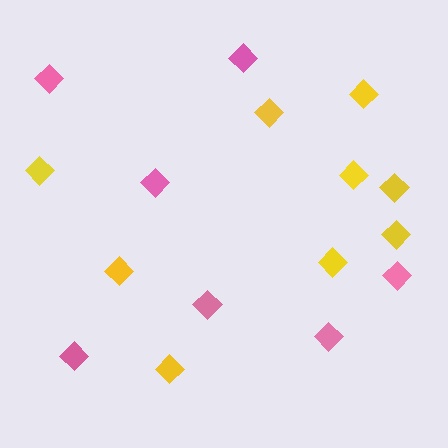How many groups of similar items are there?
There are 2 groups: one group of yellow diamonds (9) and one group of pink diamonds (7).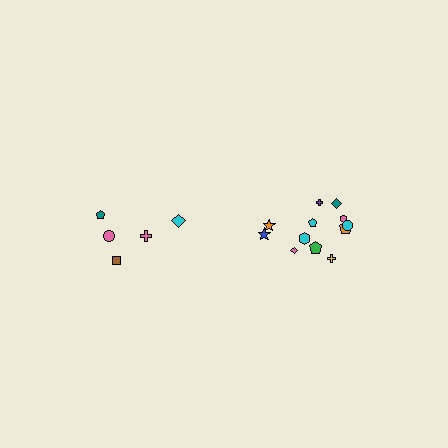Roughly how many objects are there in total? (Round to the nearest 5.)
Roughly 15 objects in total.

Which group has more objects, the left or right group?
The right group.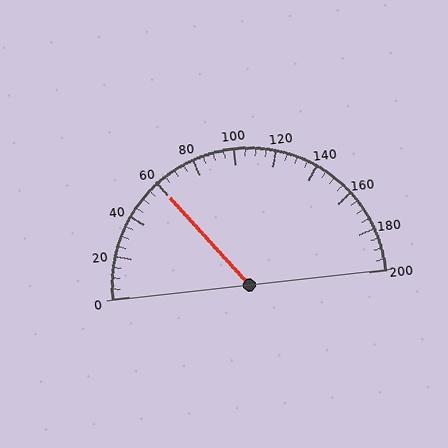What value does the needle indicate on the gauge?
The needle indicates approximately 60.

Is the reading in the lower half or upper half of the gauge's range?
The reading is in the lower half of the range (0 to 200).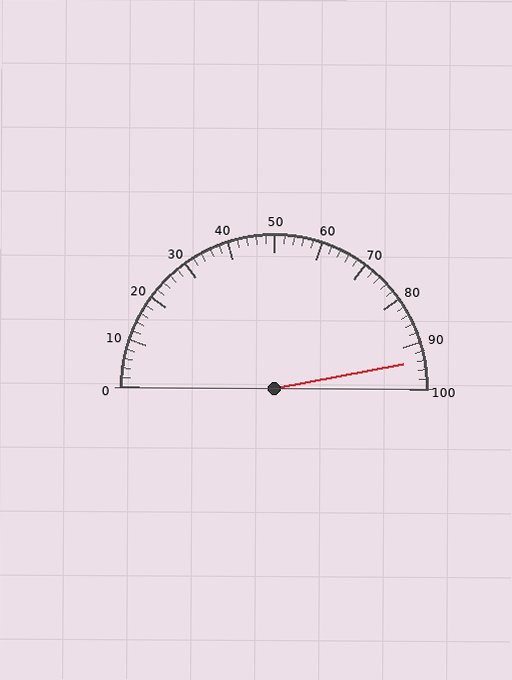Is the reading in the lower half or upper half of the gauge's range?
The reading is in the upper half of the range (0 to 100).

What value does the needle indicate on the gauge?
The needle indicates approximately 94.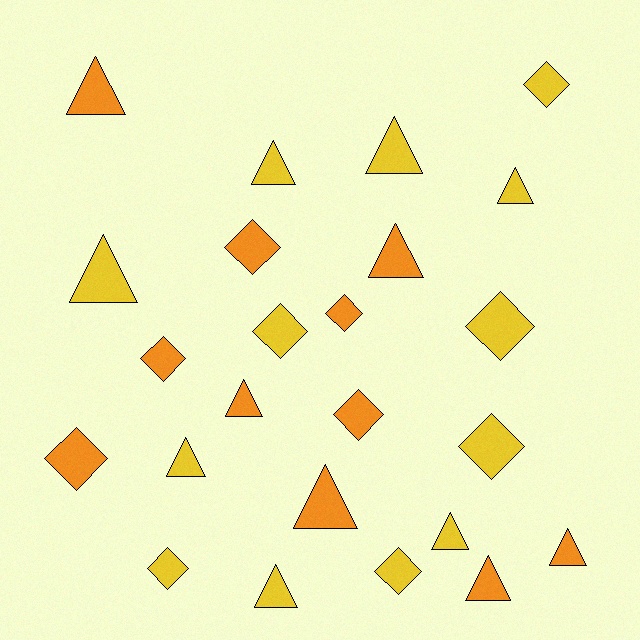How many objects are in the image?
There are 24 objects.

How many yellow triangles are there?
There are 7 yellow triangles.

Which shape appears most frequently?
Triangle, with 13 objects.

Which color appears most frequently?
Yellow, with 13 objects.